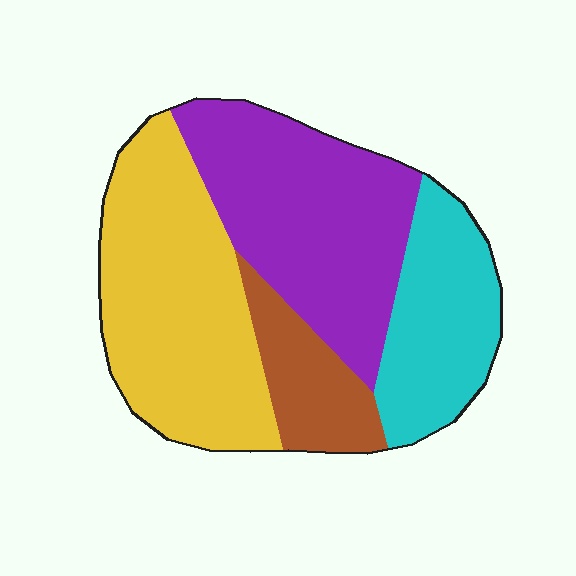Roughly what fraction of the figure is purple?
Purple takes up between a quarter and a half of the figure.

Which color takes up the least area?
Brown, at roughly 10%.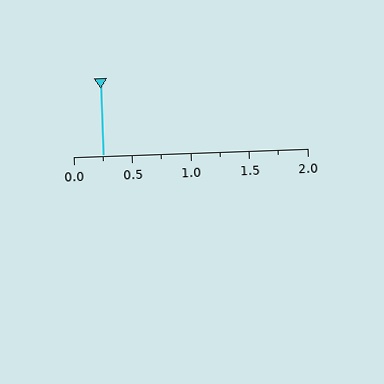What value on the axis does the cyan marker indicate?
The marker indicates approximately 0.25.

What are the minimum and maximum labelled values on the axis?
The axis runs from 0.0 to 2.0.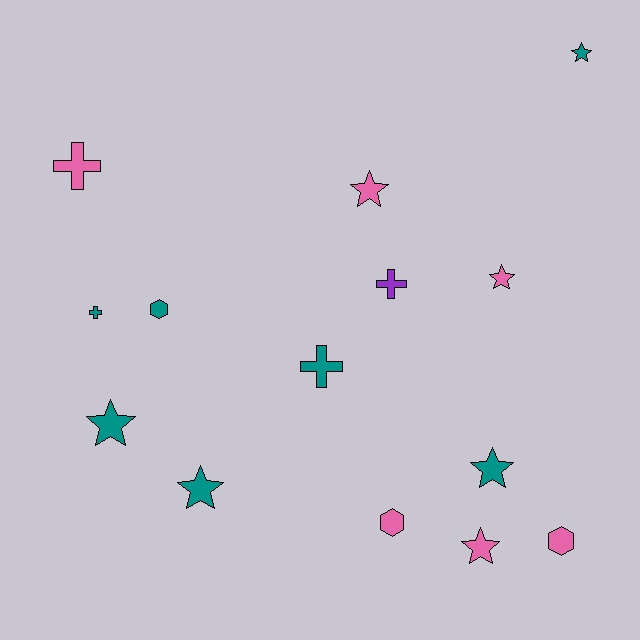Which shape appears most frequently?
Star, with 7 objects.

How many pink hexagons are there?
There are 2 pink hexagons.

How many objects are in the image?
There are 14 objects.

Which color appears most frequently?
Teal, with 7 objects.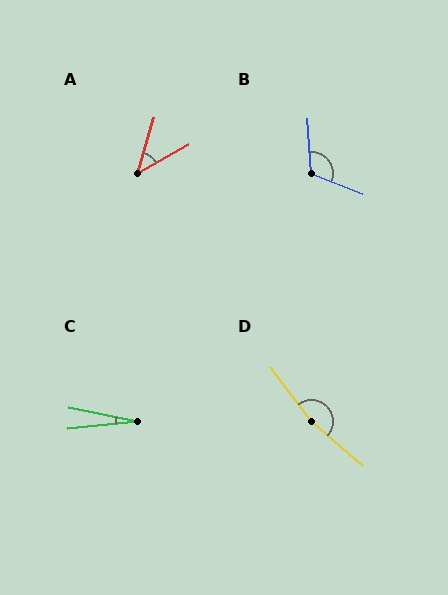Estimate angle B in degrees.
Approximately 114 degrees.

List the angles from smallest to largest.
C (17°), A (45°), B (114°), D (168°).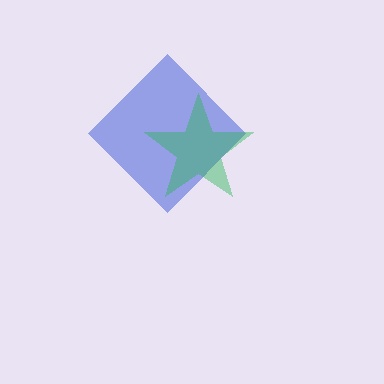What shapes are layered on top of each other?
The layered shapes are: a blue diamond, a green star.